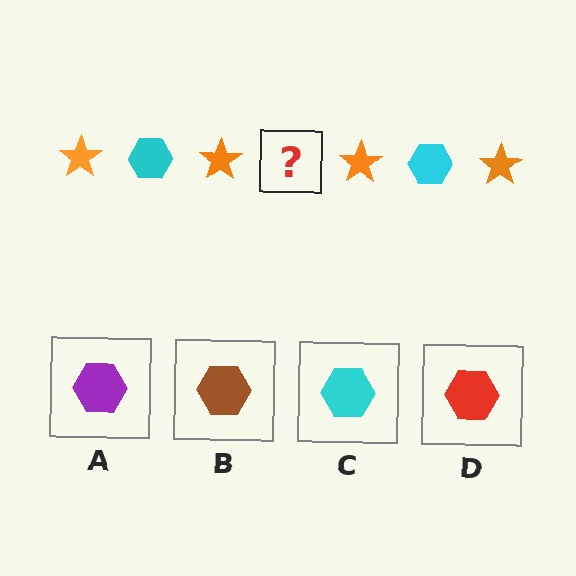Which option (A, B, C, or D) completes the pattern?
C.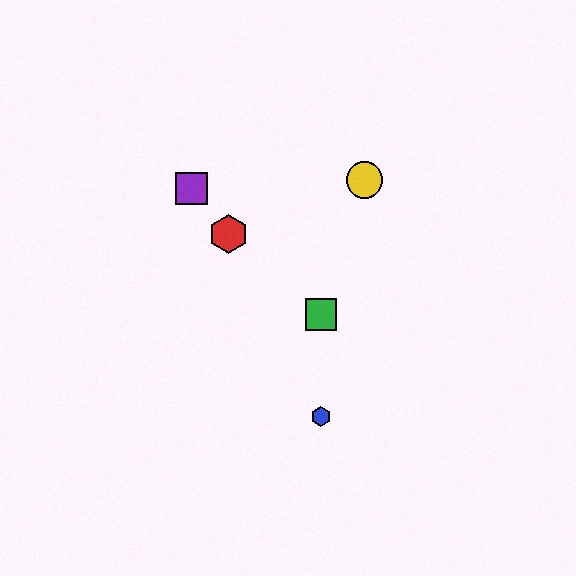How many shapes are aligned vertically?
2 shapes (the blue hexagon, the green square) are aligned vertically.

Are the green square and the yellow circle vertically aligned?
No, the green square is at x≈321 and the yellow circle is at x≈365.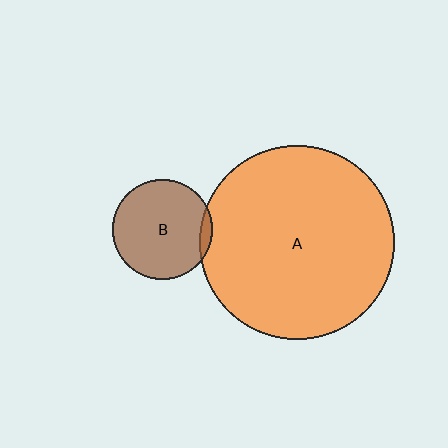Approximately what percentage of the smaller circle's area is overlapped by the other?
Approximately 5%.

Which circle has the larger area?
Circle A (orange).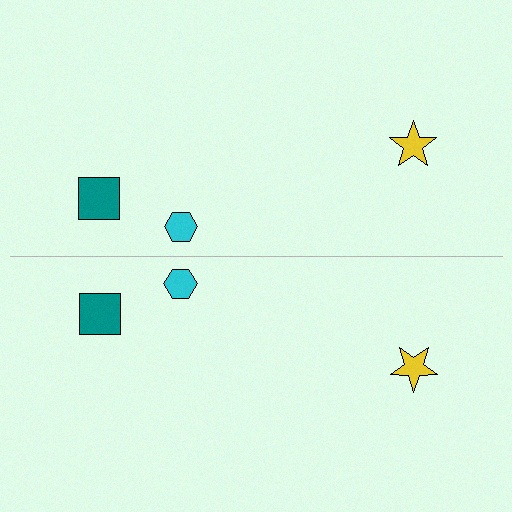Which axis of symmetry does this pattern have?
The pattern has a horizontal axis of symmetry running through the center of the image.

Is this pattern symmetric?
Yes, this pattern has bilateral (reflection) symmetry.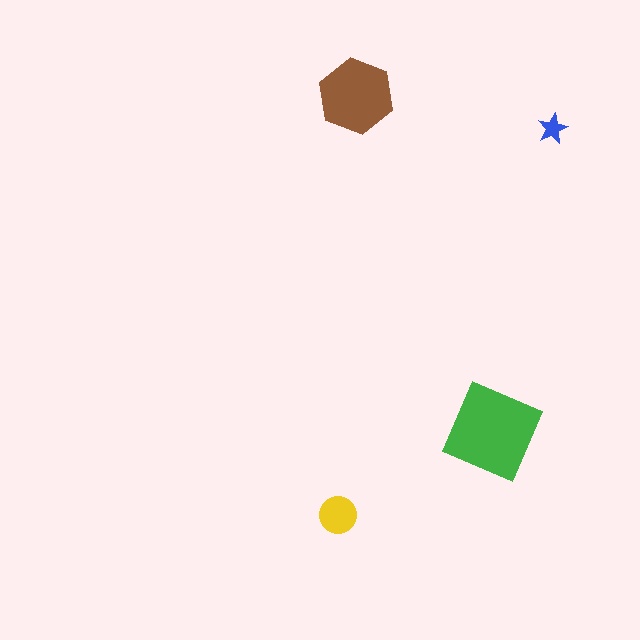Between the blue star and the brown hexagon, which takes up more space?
The brown hexagon.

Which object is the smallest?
The blue star.